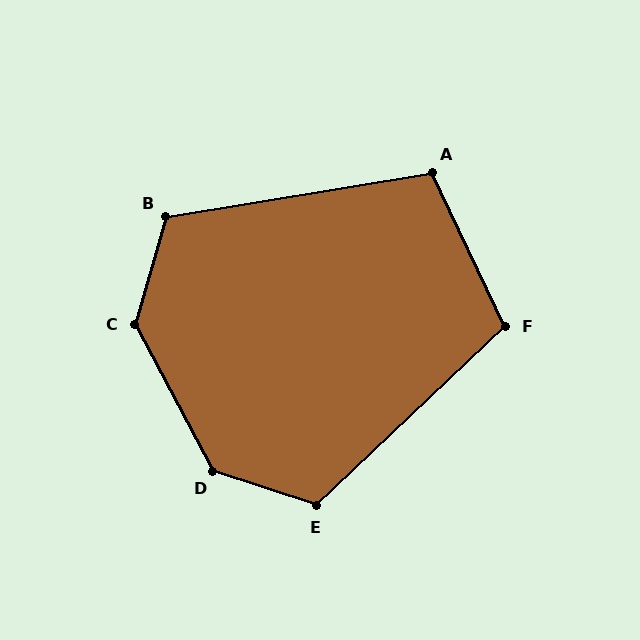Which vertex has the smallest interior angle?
A, at approximately 106 degrees.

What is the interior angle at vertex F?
Approximately 108 degrees (obtuse).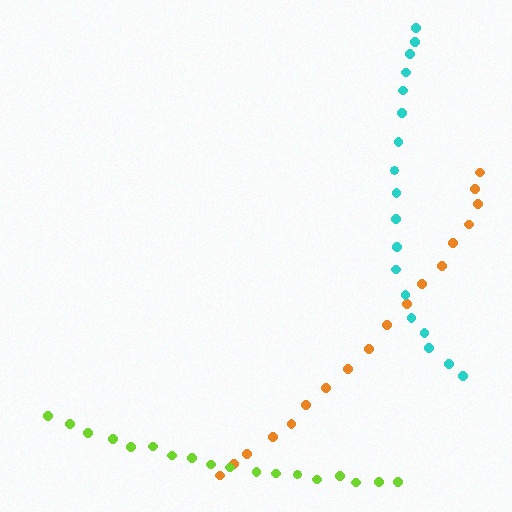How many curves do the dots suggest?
There are 3 distinct paths.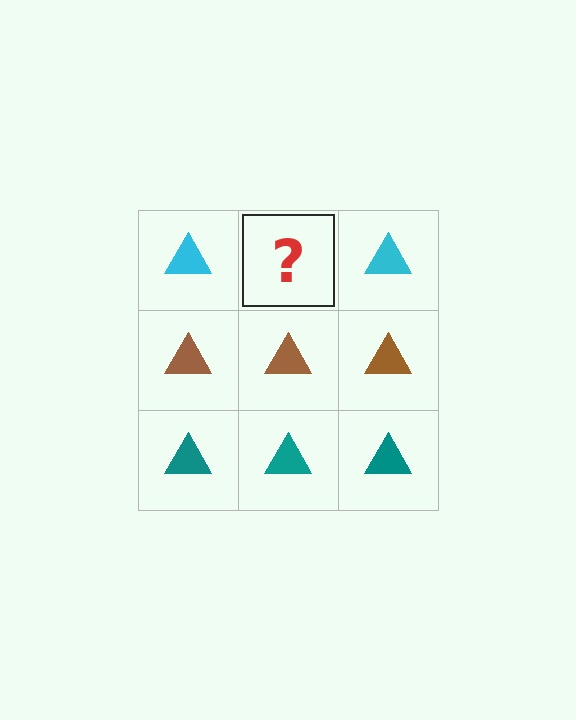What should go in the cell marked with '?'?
The missing cell should contain a cyan triangle.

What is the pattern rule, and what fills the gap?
The rule is that each row has a consistent color. The gap should be filled with a cyan triangle.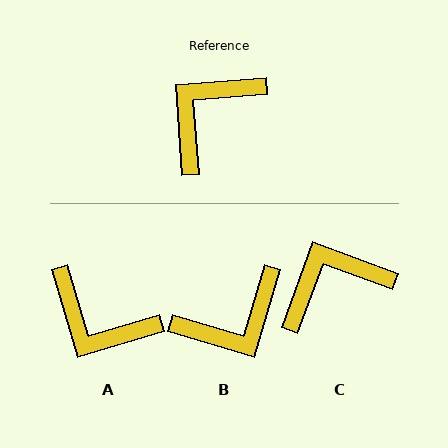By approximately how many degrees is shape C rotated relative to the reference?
Approximately 24 degrees clockwise.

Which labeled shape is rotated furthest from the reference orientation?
B, about 159 degrees away.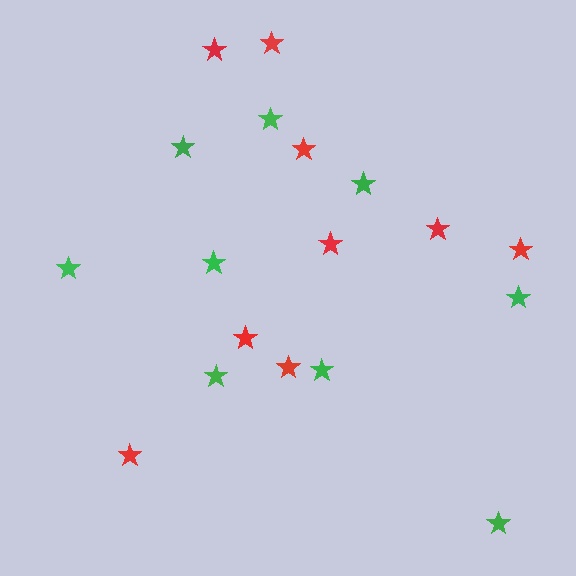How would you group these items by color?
There are 2 groups: one group of red stars (9) and one group of green stars (9).